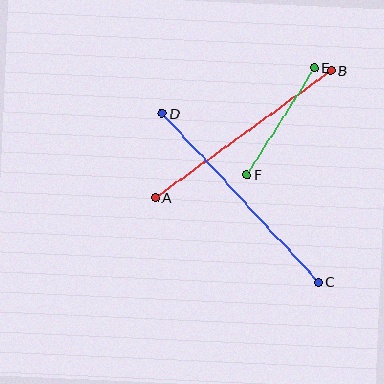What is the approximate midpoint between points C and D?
The midpoint is at approximately (240, 198) pixels.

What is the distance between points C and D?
The distance is approximately 230 pixels.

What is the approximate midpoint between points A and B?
The midpoint is at approximately (243, 134) pixels.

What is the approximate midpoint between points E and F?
The midpoint is at approximately (280, 121) pixels.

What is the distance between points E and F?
The distance is approximately 127 pixels.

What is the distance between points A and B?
The distance is approximately 217 pixels.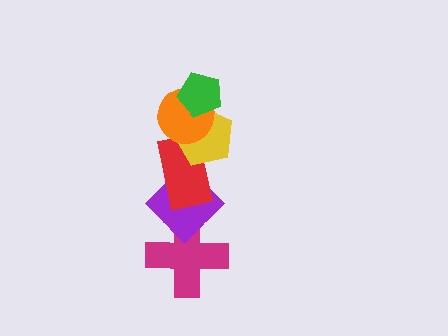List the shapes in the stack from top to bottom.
From top to bottom: the green pentagon, the orange circle, the yellow pentagon, the red rectangle, the purple diamond, the magenta cross.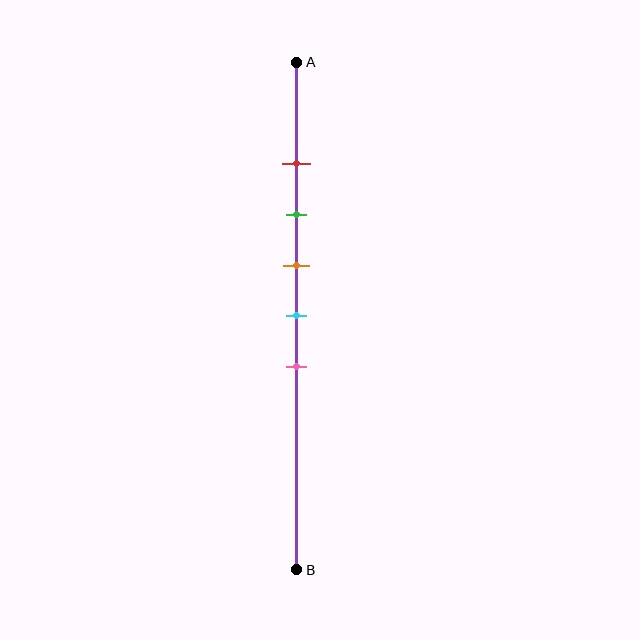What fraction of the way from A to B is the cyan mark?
The cyan mark is approximately 50% (0.5) of the way from A to B.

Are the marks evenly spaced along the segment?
Yes, the marks are approximately evenly spaced.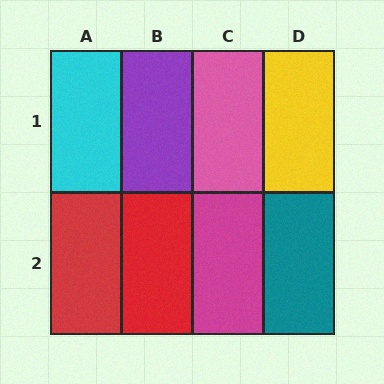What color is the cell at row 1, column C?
Pink.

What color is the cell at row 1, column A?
Cyan.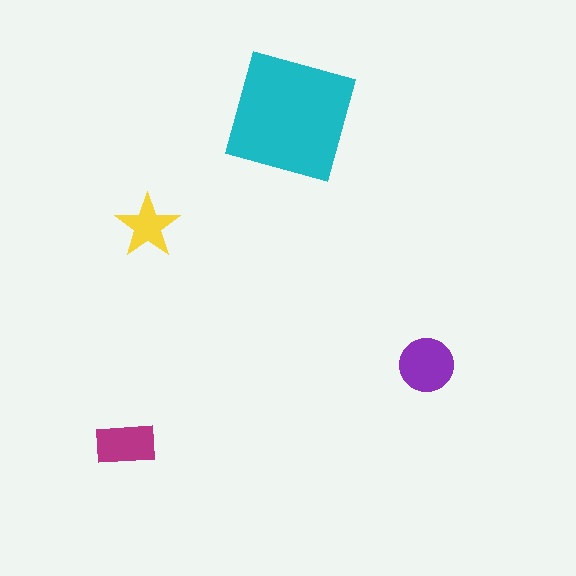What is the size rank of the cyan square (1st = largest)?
1st.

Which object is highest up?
The cyan square is topmost.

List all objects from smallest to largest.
The yellow star, the magenta rectangle, the purple circle, the cyan square.